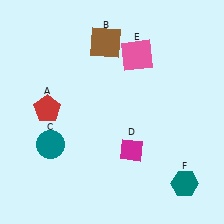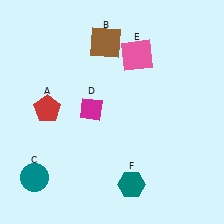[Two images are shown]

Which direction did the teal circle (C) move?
The teal circle (C) moved down.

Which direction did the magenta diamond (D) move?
The magenta diamond (D) moved up.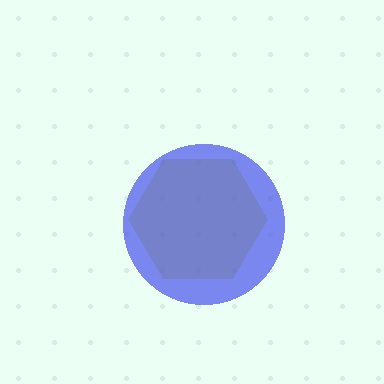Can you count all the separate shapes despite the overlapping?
Yes, there are 2 separate shapes.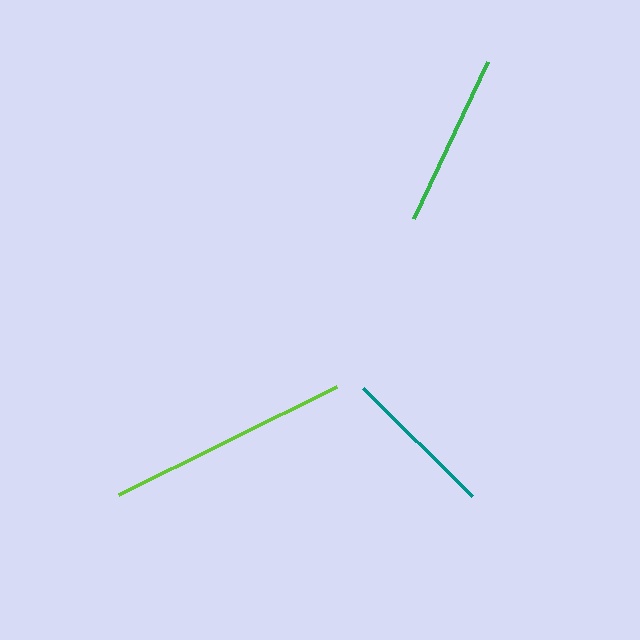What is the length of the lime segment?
The lime segment is approximately 244 pixels long.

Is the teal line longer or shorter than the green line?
The green line is longer than the teal line.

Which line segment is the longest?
The lime line is the longest at approximately 244 pixels.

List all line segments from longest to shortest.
From longest to shortest: lime, green, teal.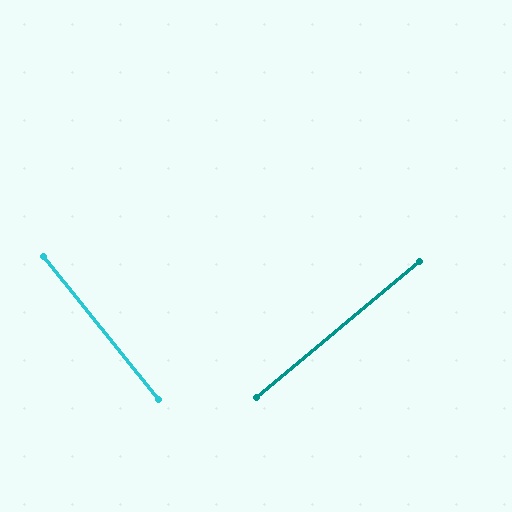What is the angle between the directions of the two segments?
Approximately 89 degrees.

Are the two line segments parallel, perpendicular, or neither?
Perpendicular — they meet at approximately 89°.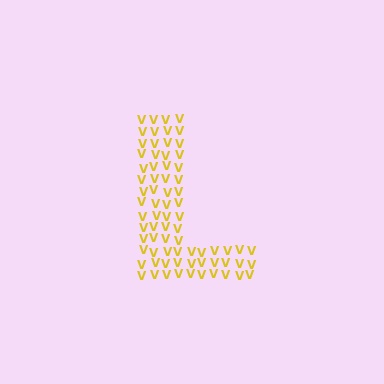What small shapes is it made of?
It is made of small letter V's.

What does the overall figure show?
The overall figure shows the letter L.